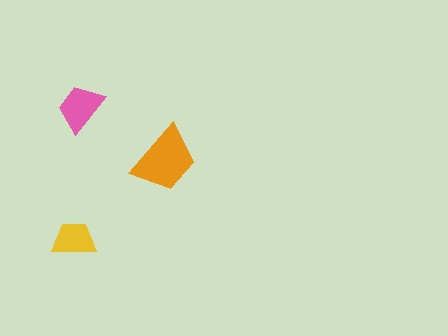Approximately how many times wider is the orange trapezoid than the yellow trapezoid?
About 1.5 times wider.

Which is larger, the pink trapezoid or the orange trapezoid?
The orange one.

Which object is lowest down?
The yellow trapezoid is bottommost.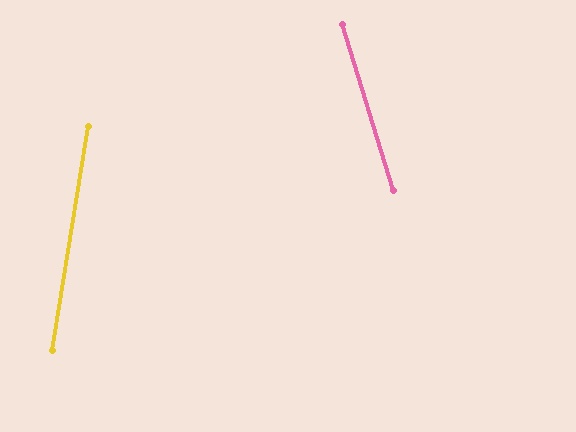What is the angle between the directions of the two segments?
Approximately 26 degrees.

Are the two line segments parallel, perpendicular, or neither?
Neither parallel nor perpendicular — they differ by about 26°.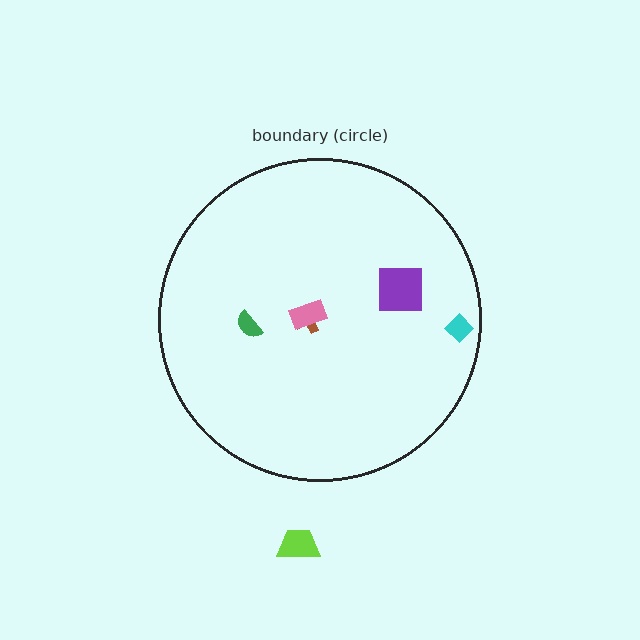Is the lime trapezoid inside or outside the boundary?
Outside.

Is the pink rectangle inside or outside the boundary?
Inside.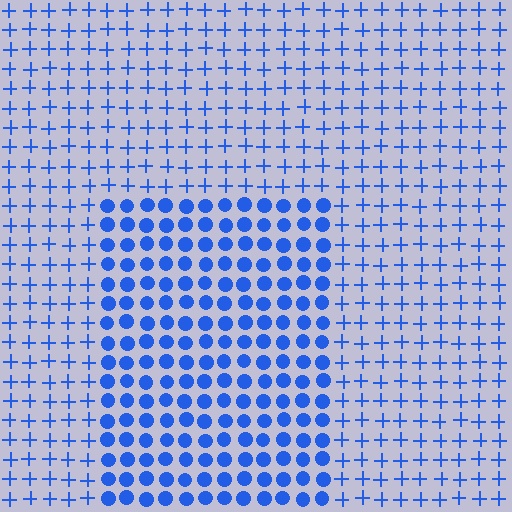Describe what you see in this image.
The image is filled with small blue elements arranged in a uniform grid. A rectangle-shaped region contains circles, while the surrounding area contains plus signs. The boundary is defined purely by the change in element shape.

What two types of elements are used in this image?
The image uses circles inside the rectangle region and plus signs outside it.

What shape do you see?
I see a rectangle.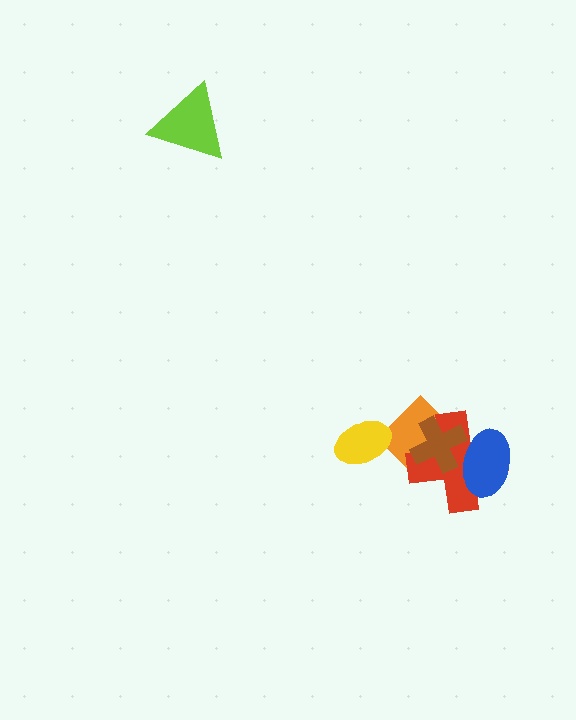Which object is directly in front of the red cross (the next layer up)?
The brown cross is directly in front of the red cross.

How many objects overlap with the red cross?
3 objects overlap with the red cross.